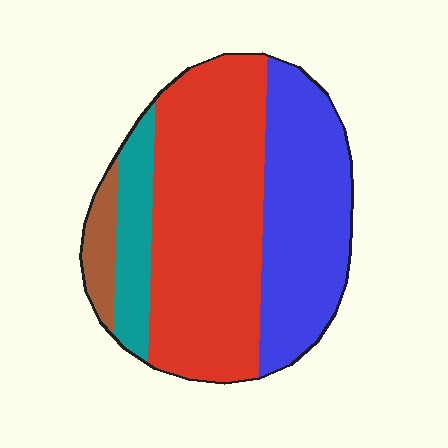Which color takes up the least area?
Brown, at roughly 5%.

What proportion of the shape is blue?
Blue takes up about one third (1/3) of the shape.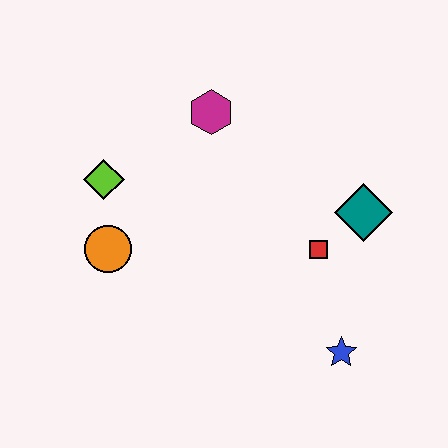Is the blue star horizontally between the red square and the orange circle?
No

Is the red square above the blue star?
Yes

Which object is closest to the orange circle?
The lime diamond is closest to the orange circle.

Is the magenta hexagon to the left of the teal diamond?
Yes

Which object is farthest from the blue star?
The lime diamond is farthest from the blue star.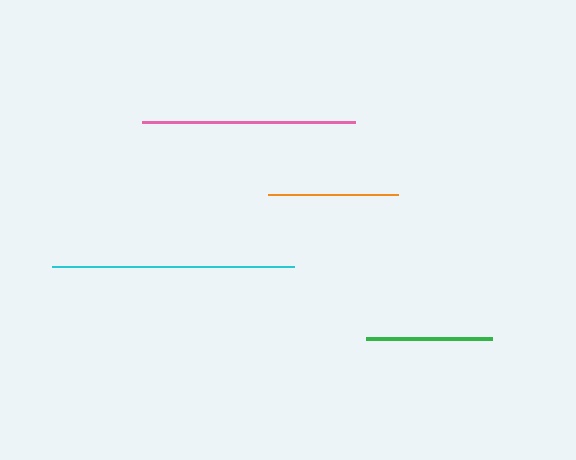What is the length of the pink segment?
The pink segment is approximately 213 pixels long.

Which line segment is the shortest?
The green line is the shortest at approximately 127 pixels.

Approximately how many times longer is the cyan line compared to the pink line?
The cyan line is approximately 1.1 times the length of the pink line.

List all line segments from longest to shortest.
From longest to shortest: cyan, pink, orange, green.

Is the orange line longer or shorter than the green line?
The orange line is longer than the green line.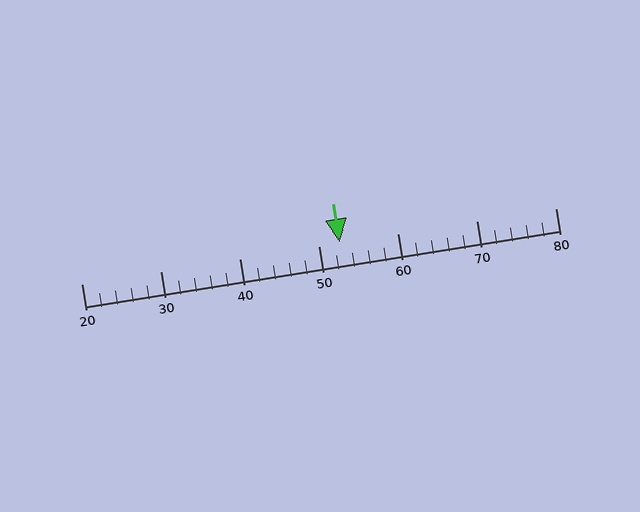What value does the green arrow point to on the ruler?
The green arrow points to approximately 53.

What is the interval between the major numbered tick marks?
The major tick marks are spaced 10 units apart.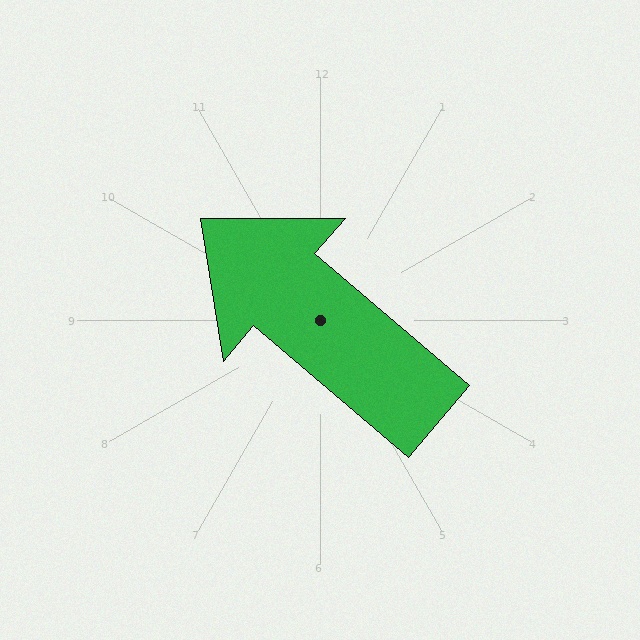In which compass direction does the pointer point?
Northwest.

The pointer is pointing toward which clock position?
Roughly 10 o'clock.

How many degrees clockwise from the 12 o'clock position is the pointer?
Approximately 310 degrees.